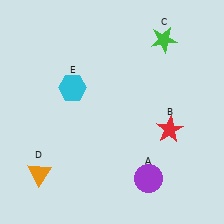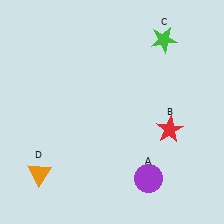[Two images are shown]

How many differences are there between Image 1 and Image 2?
There is 1 difference between the two images.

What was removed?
The cyan hexagon (E) was removed in Image 2.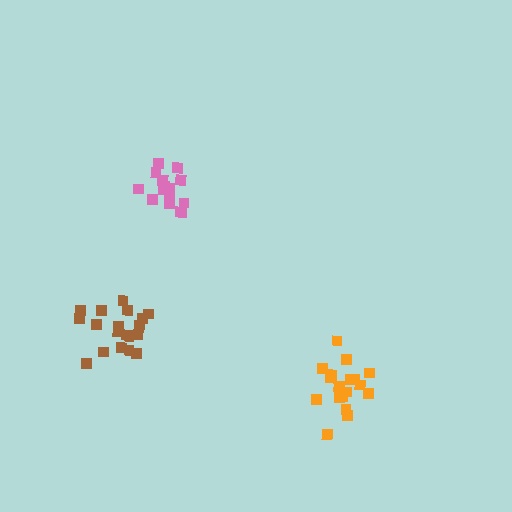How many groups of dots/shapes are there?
There are 3 groups.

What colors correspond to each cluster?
The clusters are colored: pink, orange, brown.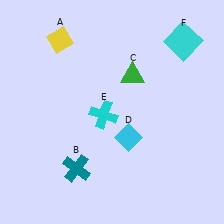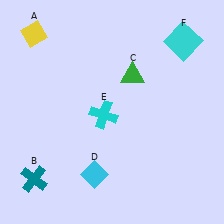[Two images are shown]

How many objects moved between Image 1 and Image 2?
3 objects moved between the two images.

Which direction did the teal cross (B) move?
The teal cross (B) moved left.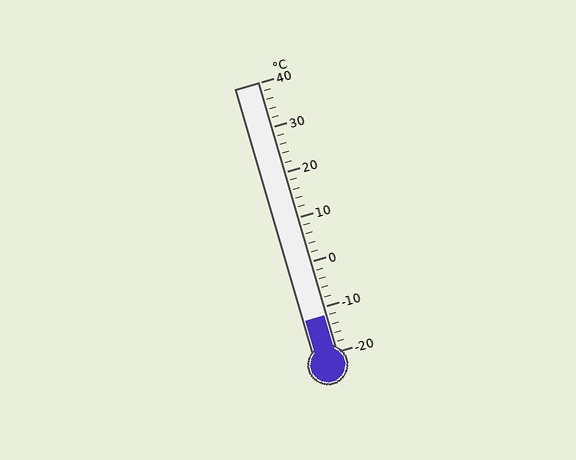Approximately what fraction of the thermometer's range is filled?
The thermometer is filled to approximately 15% of its range.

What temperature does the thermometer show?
The thermometer shows approximately -12°C.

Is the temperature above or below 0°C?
The temperature is below 0°C.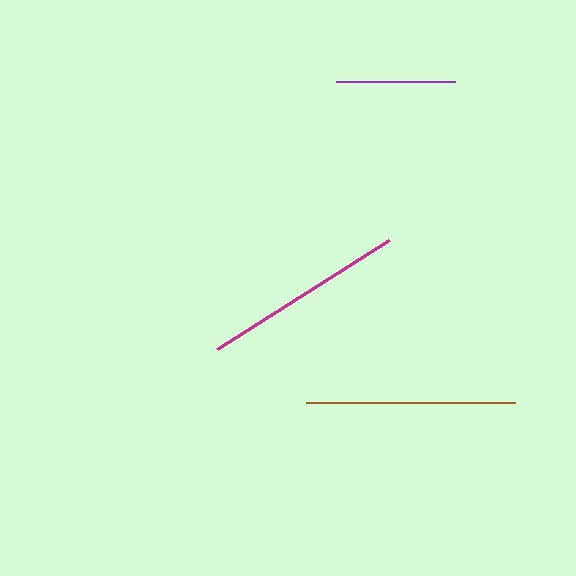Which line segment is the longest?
The brown line is the longest at approximately 209 pixels.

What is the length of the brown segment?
The brown segment is approximately 209 pixels long.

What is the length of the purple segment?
The purple segment is approximately 118 pixels long.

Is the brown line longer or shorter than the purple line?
The brown line is longer than the purple line.